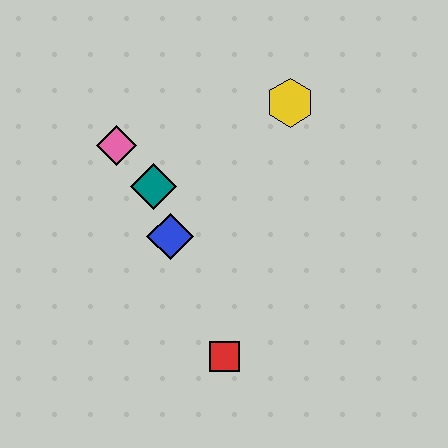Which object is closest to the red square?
The blue diamond is closest to the red square.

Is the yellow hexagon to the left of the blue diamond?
No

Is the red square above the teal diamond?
No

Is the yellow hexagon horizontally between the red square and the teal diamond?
No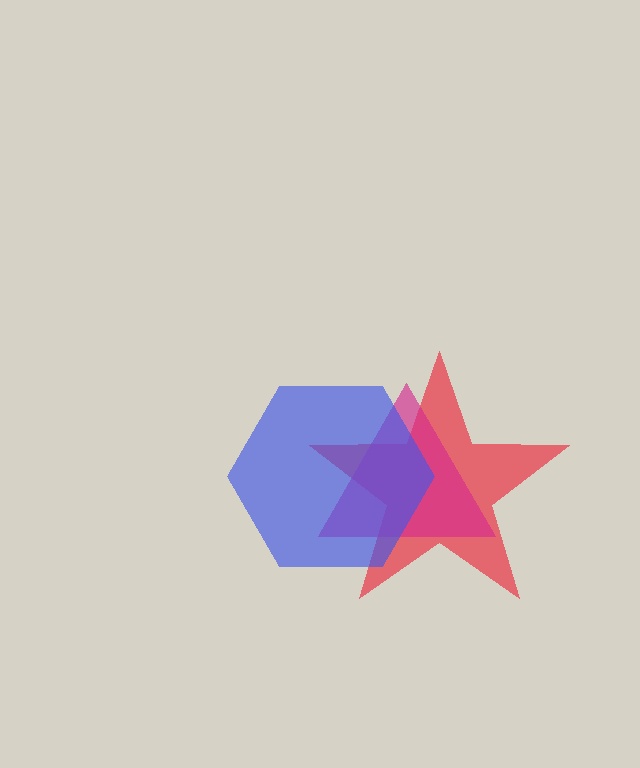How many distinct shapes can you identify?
There are 3 distinct shapes: a red star, a magenta triangle, a blue hexagon.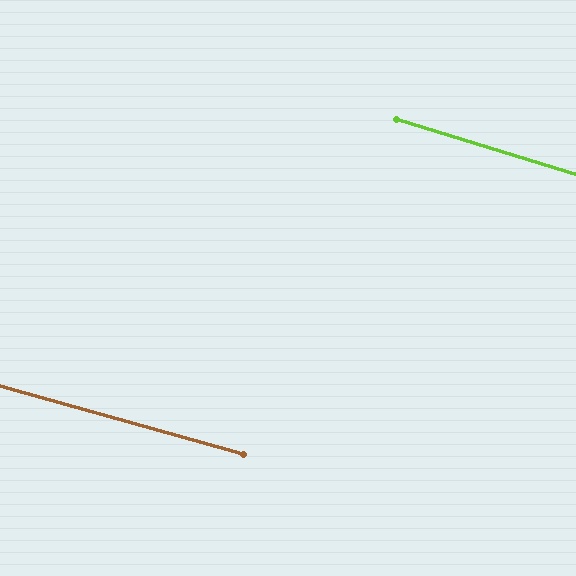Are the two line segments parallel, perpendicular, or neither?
Parallel — their directions differ by only 1.7°.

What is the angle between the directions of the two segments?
Approximately 2 degrees.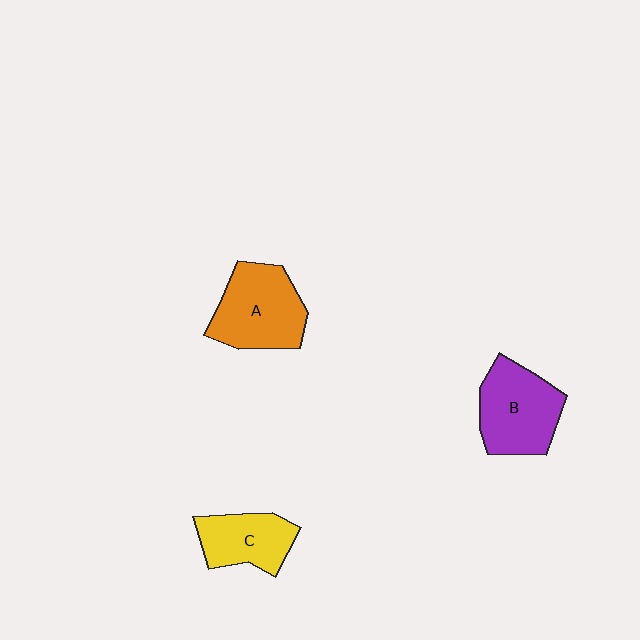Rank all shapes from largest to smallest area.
From largest to smallest: A (orange), B (purple), C (yellow).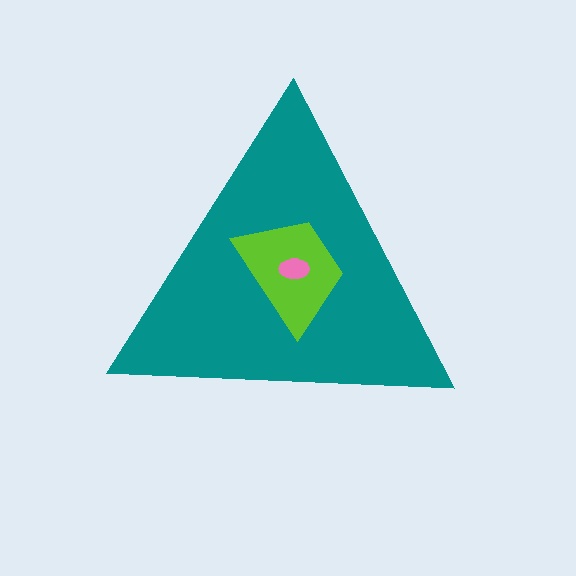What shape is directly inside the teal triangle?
The lime trapezoid.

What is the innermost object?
The pink ellipse.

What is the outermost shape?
The teal triangle.